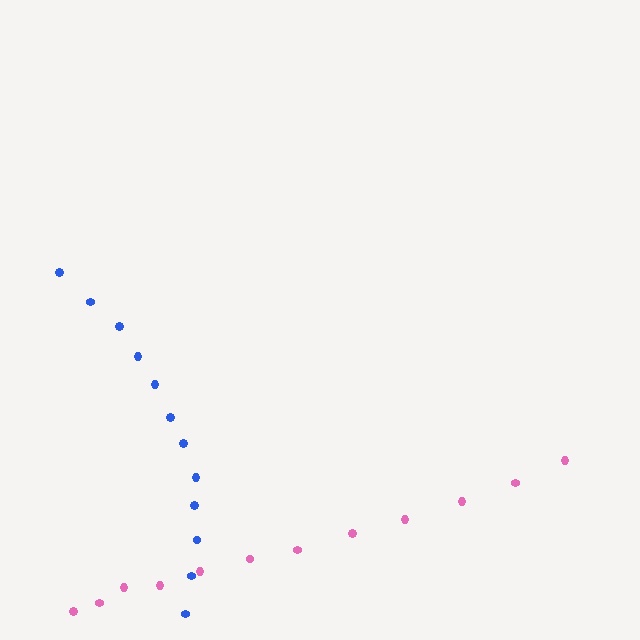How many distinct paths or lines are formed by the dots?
There are 2 distinct paths.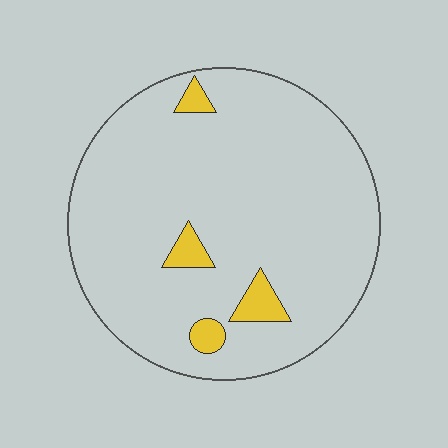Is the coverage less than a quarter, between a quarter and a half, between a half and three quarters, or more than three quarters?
Less than a quarter.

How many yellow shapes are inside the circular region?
4.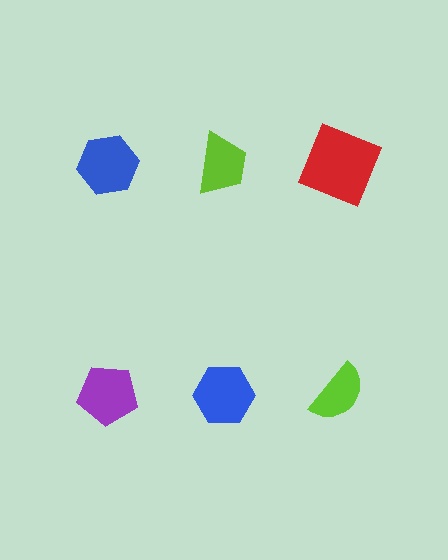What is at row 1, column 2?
A lime trapezoid.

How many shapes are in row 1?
3 shapes.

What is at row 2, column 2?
A blue hexagon.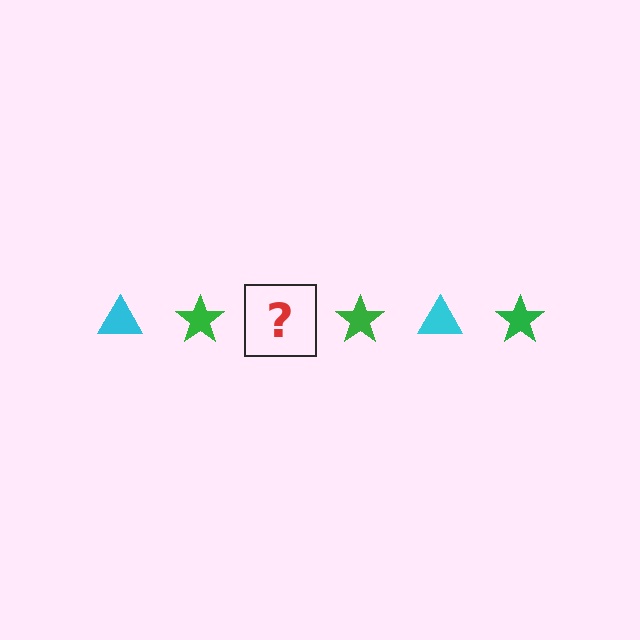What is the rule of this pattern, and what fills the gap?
The rule is that the pattern alternates between cyan triangle and green star. The gap should be filled with a cyan triangle.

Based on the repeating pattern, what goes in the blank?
The blank should be a cyan triangle.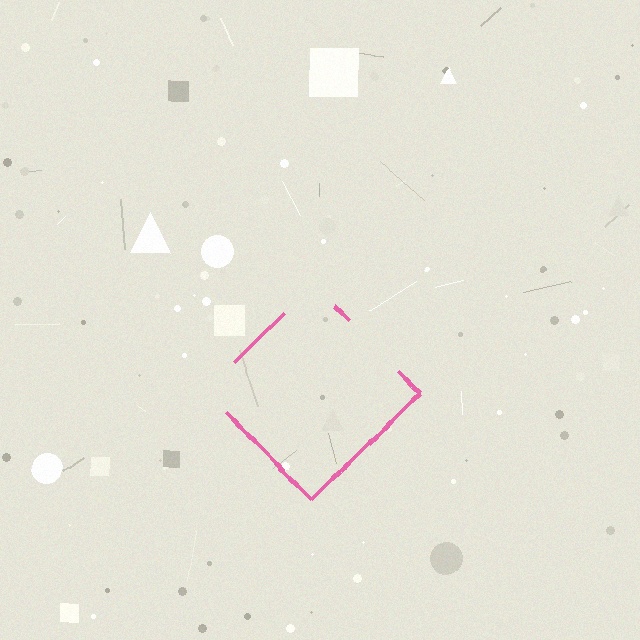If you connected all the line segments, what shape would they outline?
They would outline a diamond.